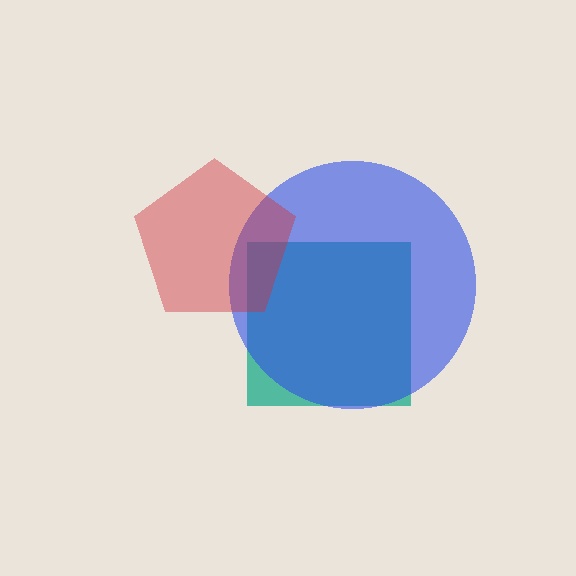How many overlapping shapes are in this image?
There are 3 overlapping shapes in the image.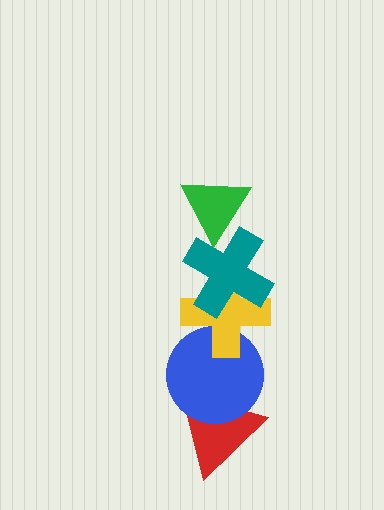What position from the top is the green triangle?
The green triangle is 1st from the top.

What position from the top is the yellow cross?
The yellow cross is 3rd from the top.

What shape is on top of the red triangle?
The blue circle is on top of the red triangle.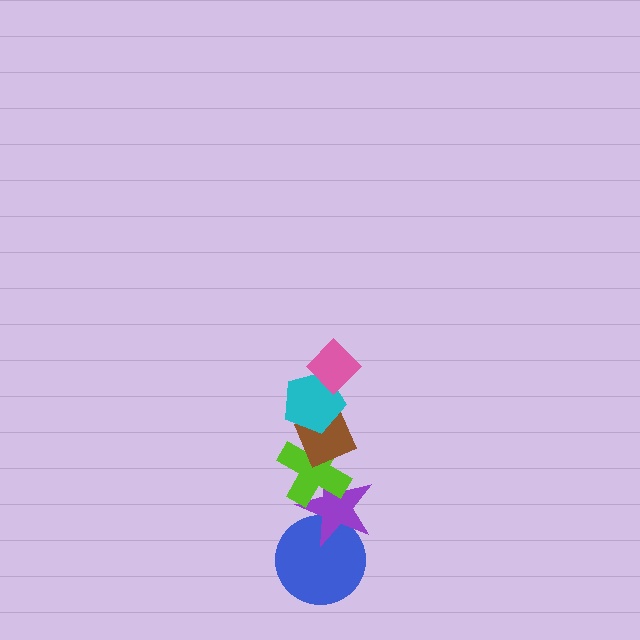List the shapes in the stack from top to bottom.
From top to bottom: the pink diamond, the cyan pentagon, the brown diamond, the lime cross, the purple star, the blue circle.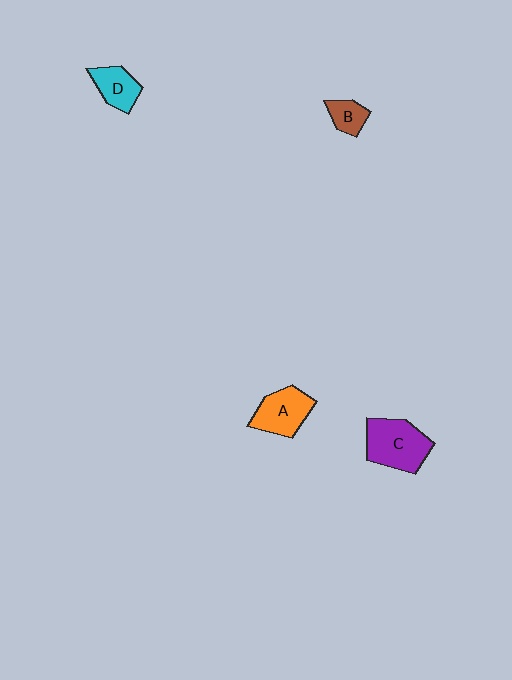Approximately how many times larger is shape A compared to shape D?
Approximately 1.4 times.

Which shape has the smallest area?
Shape B (brown).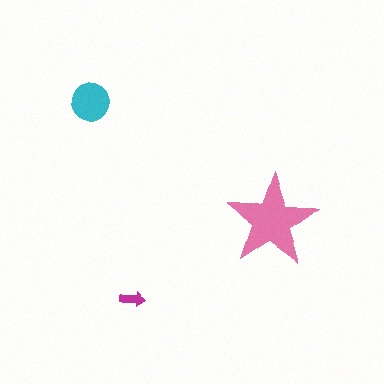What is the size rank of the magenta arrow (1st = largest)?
3rd.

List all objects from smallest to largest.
The magenta arrow, the cyan circle, the pink star.